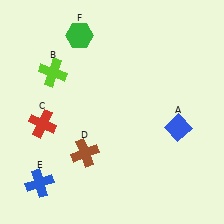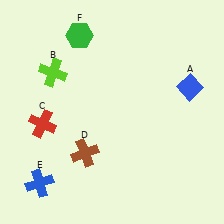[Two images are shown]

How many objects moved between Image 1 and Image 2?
1 object moved between the two images.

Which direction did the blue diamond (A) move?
The blue diamond (A) moved up.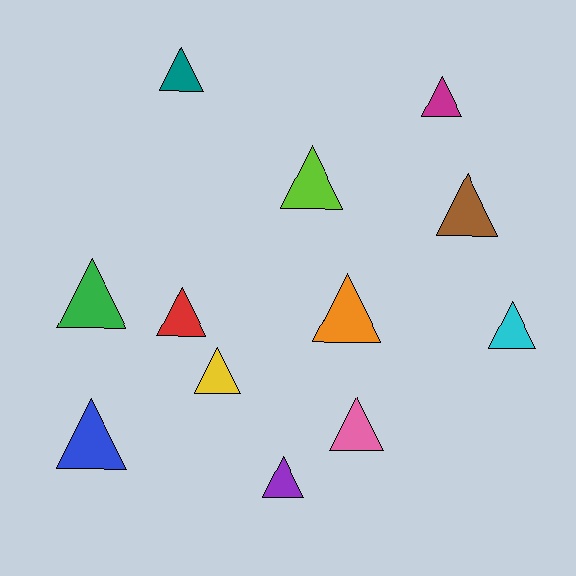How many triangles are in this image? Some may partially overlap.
There are 12 triangles.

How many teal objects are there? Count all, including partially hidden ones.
There is 1 teal object.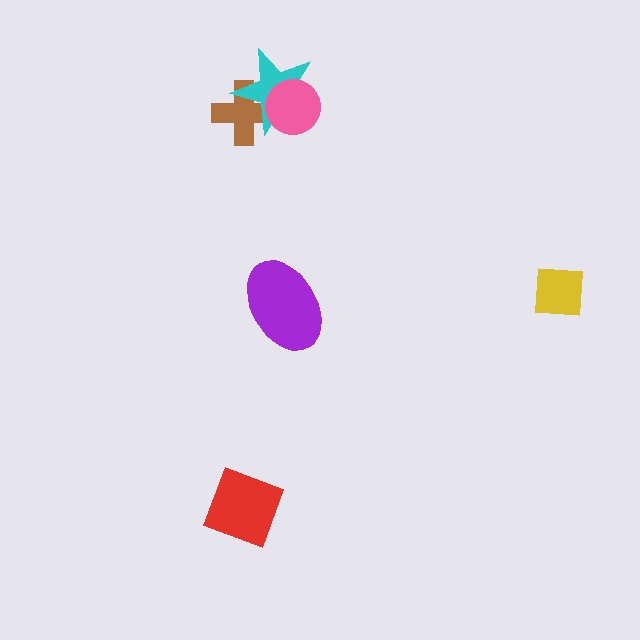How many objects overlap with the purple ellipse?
0 objects overlap with the purple ellipse.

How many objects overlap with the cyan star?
2 objects overlap with the cyan star.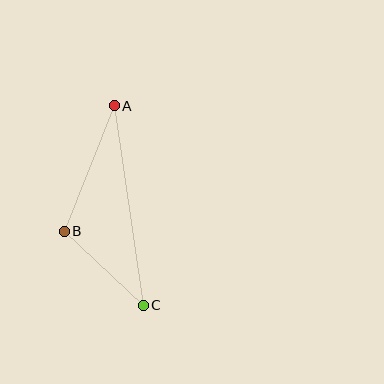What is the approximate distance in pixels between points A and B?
The distance between A and B is approximately 135 pixels.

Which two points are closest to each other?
Points B and C are closest to each other.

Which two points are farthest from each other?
Points A and C are farthest from each other.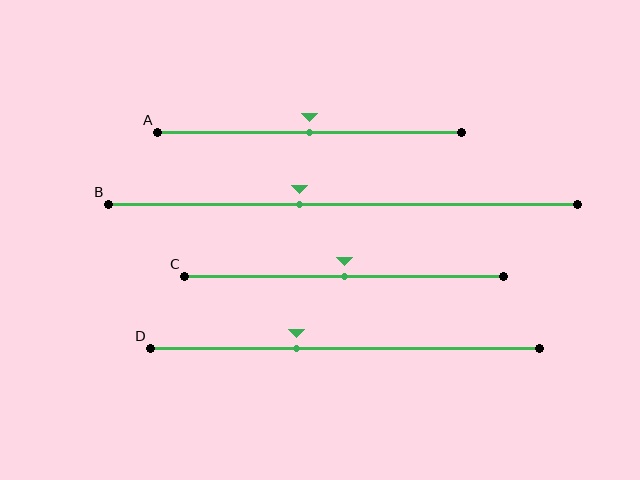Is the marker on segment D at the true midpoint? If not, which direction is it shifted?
No, the marker on segment D is shifted to the left by about 12% of the segment length.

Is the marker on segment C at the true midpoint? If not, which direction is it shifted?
Yes, the marker on segment C is at the true midpoint.